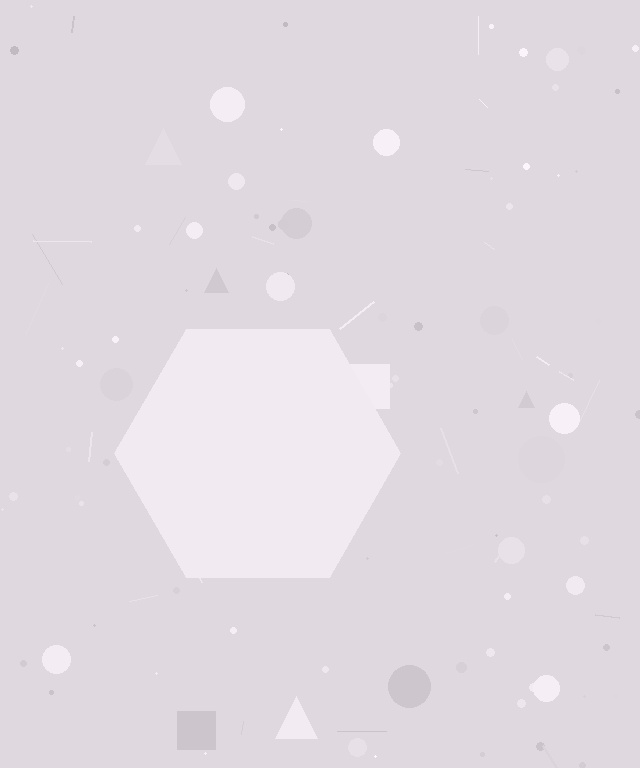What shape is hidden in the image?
A hexagon is hidden in the image.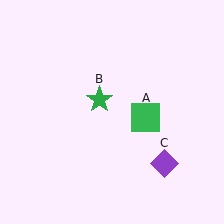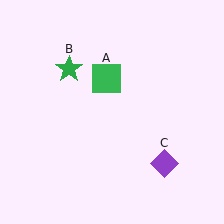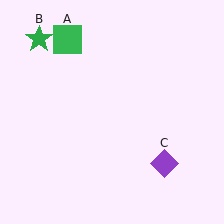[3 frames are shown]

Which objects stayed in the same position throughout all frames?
Purple diamond (object C) remained stationary.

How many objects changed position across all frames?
2 objects changed position: green square (object A), green star (object B).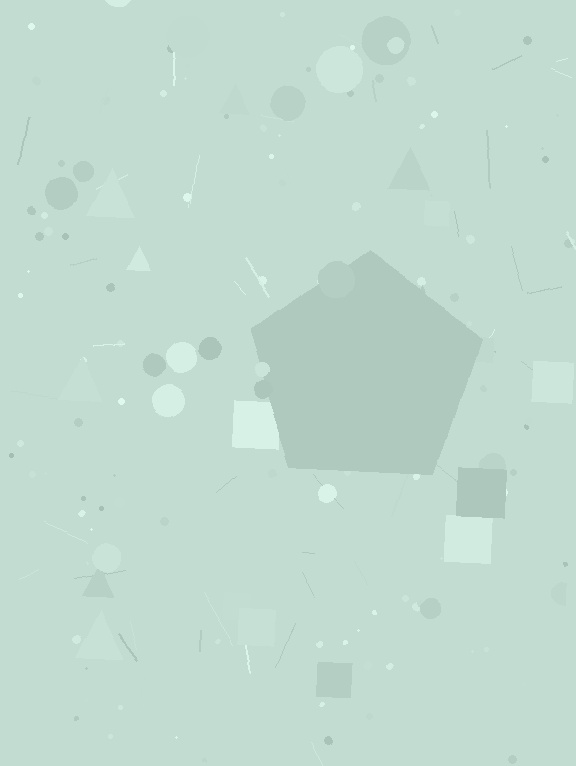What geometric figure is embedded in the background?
A pentagon is embedded in the background.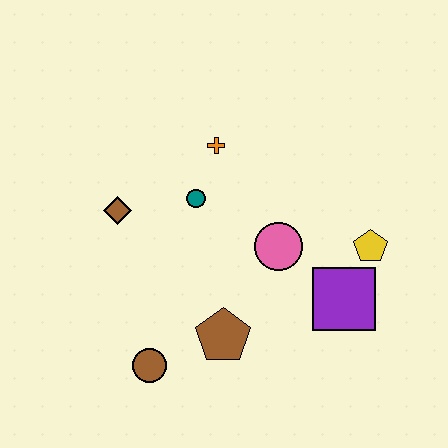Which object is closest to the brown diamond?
The teal circle is closest to the brown diamond.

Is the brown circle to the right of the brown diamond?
Yes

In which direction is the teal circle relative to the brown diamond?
The teal circle is to the right of the brown diamond.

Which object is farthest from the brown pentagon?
The orange cross is farthest from the brown pentagon.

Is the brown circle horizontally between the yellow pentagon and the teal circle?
No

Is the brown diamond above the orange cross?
No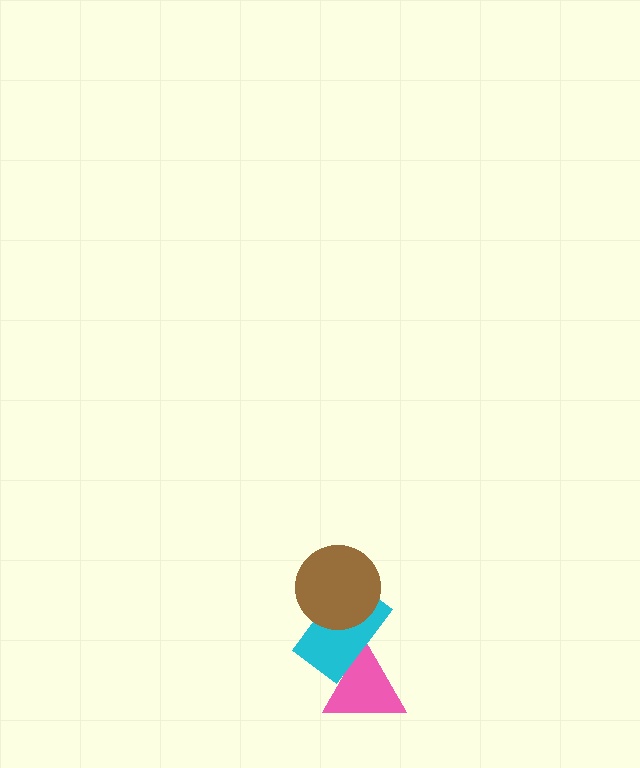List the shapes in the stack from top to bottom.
From top to bottom: the brown circle, the cyan rectangle, the pink triangle.